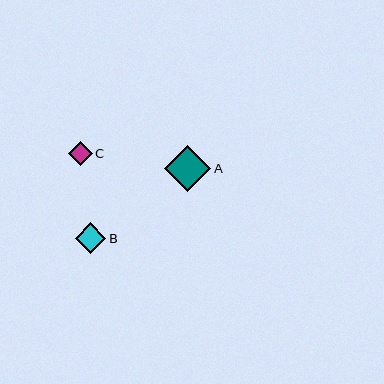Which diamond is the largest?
Diamond A is the largest with a size of approximately 46 pixels.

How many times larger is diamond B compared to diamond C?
Diamond B is approximately 1.3 times the size of diamond C.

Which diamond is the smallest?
Diamond C is the smallest with a size of approximately 24 pixels.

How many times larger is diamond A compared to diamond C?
Diamond A is approximately 1.9 times the size of diamond C.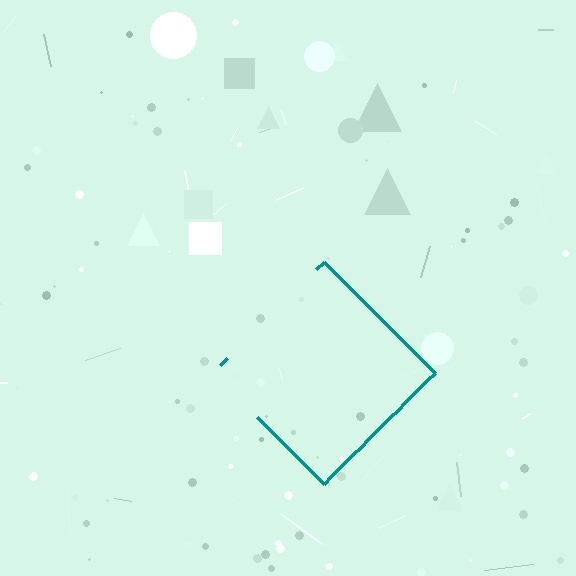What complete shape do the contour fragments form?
The contour fragments form a diamond.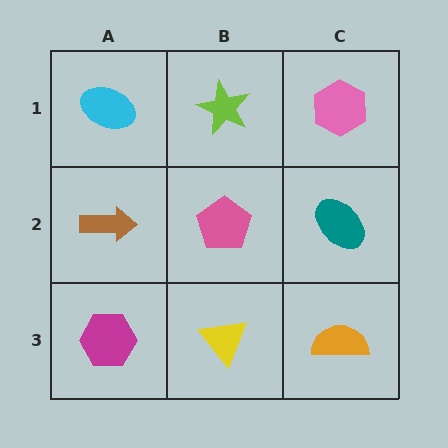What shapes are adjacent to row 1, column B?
A pink pentagon (row 2, column B), a cyan ellipse (row 1, column A), a pink hexagon (row 1, column C).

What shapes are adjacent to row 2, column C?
A pink hexagon (row 1, column C), an orange semicircle (row 3, column C), a pink pentagon (row 2, column B).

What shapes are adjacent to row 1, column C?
A teal ellipse (row 2, column C), a lime star (row 1, column B).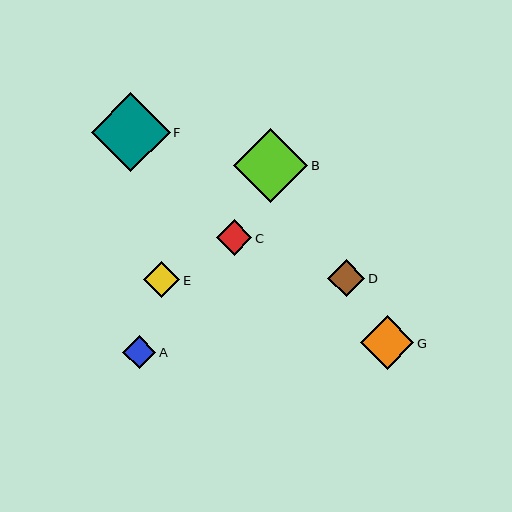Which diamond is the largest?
Diamond F is the largest with a size of approximately 79 pixels.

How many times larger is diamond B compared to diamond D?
Diamond B is approximately 2.0 times the size of diamond D.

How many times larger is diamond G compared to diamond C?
Diamond G is approximately 1.5 times the size of diamond C.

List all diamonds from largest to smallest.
From largest to smallest: F, B, G, D, E, C, A.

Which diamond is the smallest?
Diamond A is the smallest with a size of approximately 33 pixels.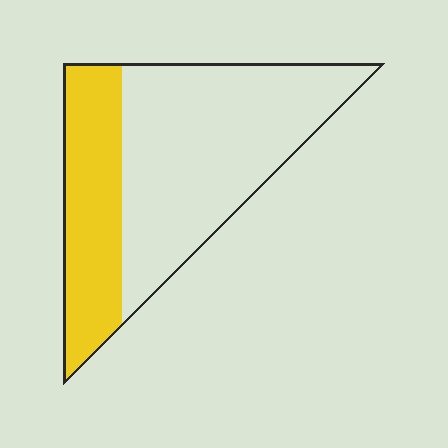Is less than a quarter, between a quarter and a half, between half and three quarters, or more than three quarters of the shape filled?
Between a quarter and a half.